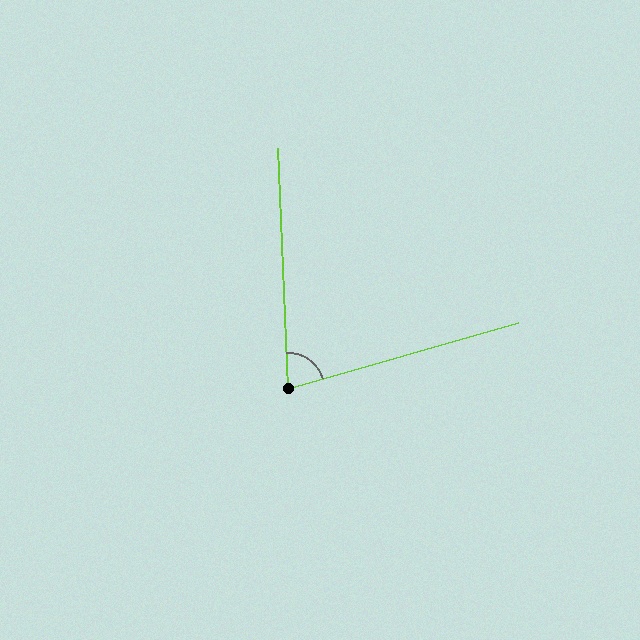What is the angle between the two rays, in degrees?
Approximately 76 degrees.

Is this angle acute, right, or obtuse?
It is acute.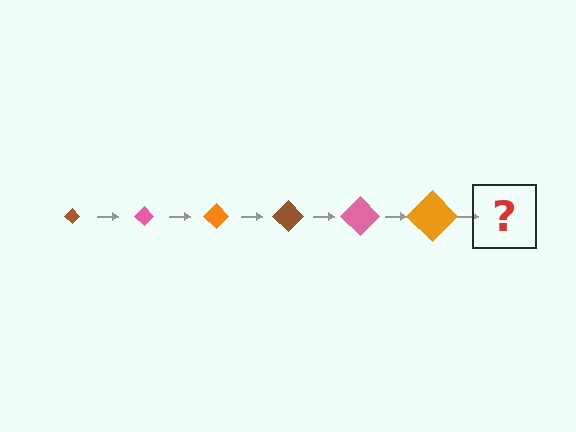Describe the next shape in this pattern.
It should be a brown diamond, larger than the previous one.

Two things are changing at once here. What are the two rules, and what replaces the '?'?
The two rules are that the diamond grows larger each step and the color cycles through brown, pink, and orange. The '?' should be a brown diamond, larger than the previous one.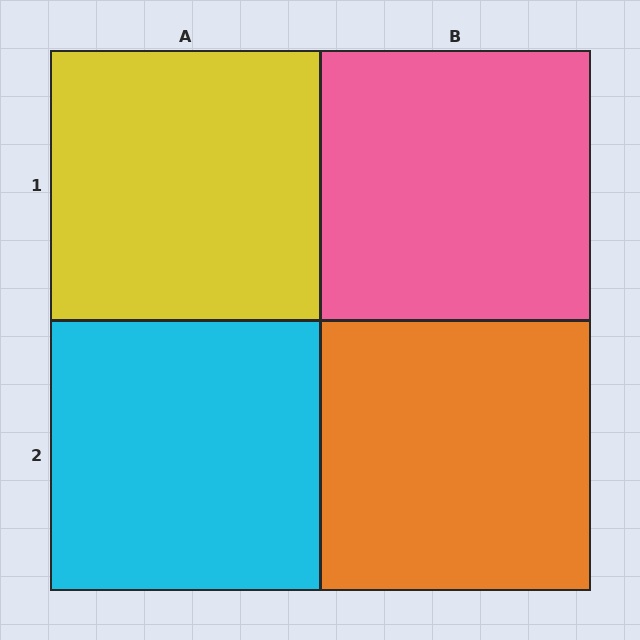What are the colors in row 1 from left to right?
Yellow, pink.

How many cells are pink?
1 cell is pink.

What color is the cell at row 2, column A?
Cyan.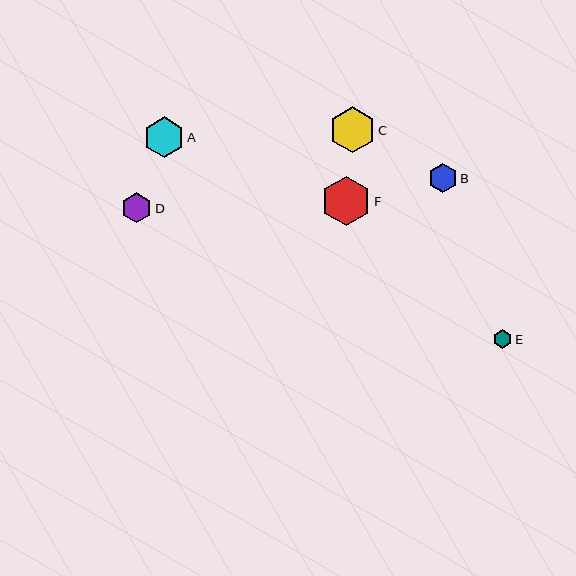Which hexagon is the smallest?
Hexagon E is the smallest with a size of approximately 19 pixels.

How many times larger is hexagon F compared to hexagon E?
Hexagon F is approximately 2.6 times the size of hexagon E.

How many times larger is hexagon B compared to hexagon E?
Hexagon B is approximately 1.5 times the size of hexagon E.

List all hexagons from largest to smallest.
From largest to smallest: F, C, A, D, B, E.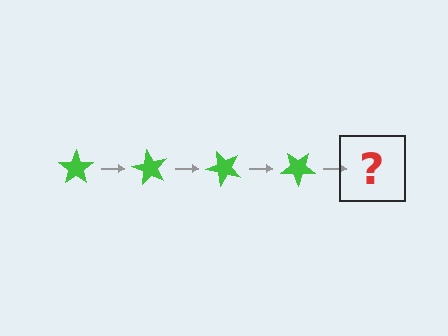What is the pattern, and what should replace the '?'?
The pattern is that the star rotates 60 degrees each step. The '?' should be a green star rotated 240 degrees.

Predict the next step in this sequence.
The next step is a green star rotated 240 degrees.